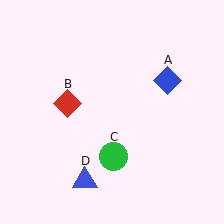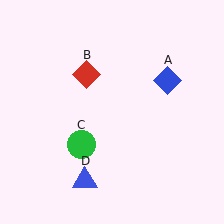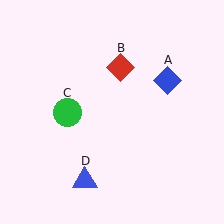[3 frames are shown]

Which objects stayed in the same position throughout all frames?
Blue diamond (object A) and blue triangle (object D) remained stationary.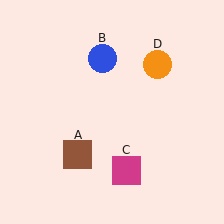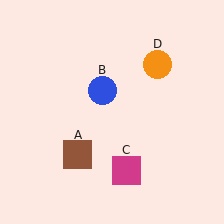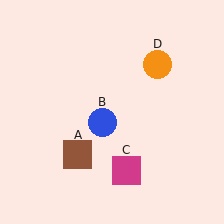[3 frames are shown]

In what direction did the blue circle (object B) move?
The blue circle (object B) moved down.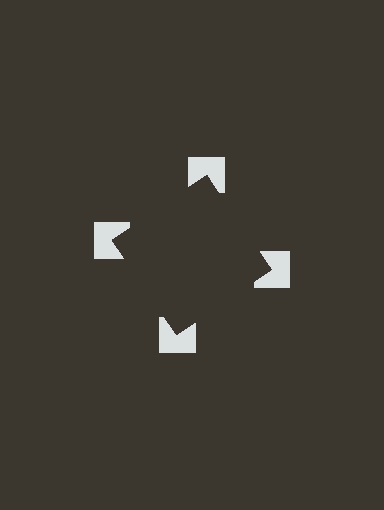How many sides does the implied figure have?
4 sides.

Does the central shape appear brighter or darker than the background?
It typically appears slightly darker than the background, even though no actual brightness change is drawn.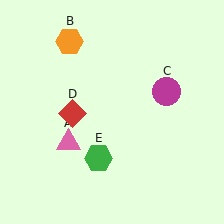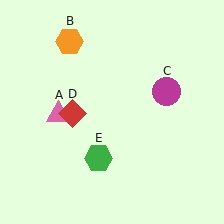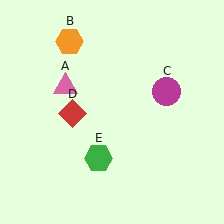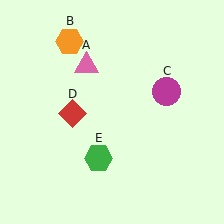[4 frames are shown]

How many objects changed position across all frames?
1 object changed position: pink triangle (object A).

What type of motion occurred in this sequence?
The pink triangle (object A) rotated clockwise around the center of the scene.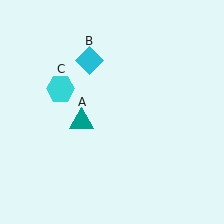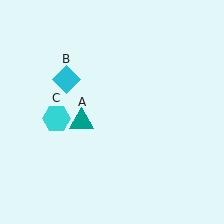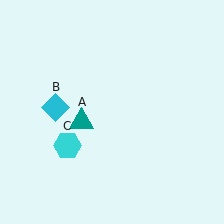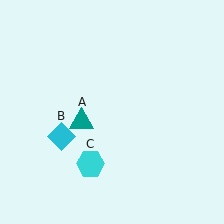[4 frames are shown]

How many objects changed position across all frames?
2 objects changed position: cyan diamond (object B), cyan hexagon (object C).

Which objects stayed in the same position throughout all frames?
Teal triangle (object A) remained stationary.